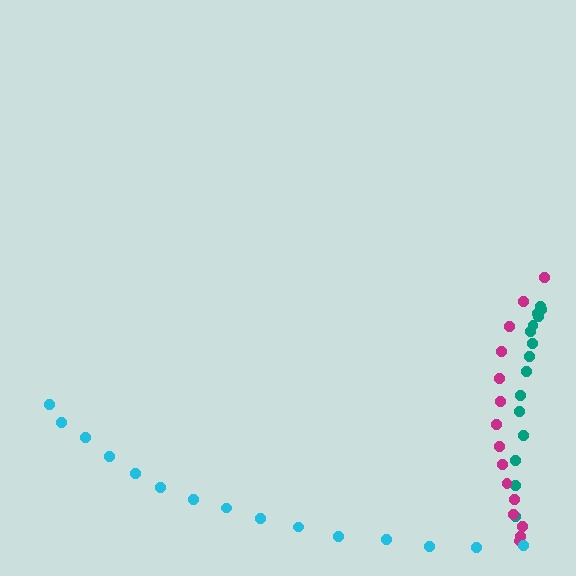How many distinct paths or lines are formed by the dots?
There are 3 distinct paths.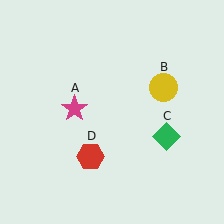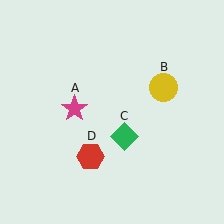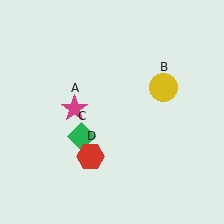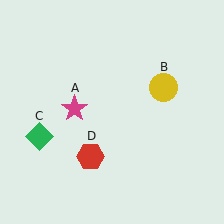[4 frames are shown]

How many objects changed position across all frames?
1 object changed position: green diamond (object C).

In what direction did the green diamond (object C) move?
The green diamond (object C) moved left.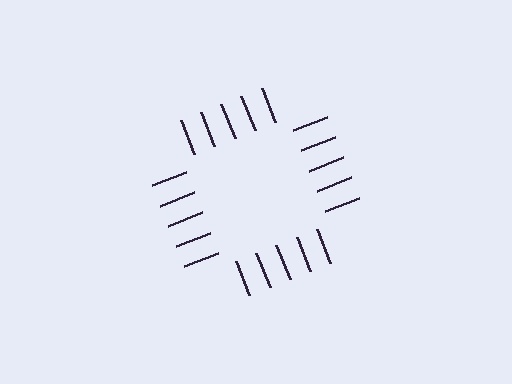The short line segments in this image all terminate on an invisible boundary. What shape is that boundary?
An illusory square — the line segments terminate on its edges but no continuous stroke is drawn.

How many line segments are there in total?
20 — 5 along each of the 4 edges.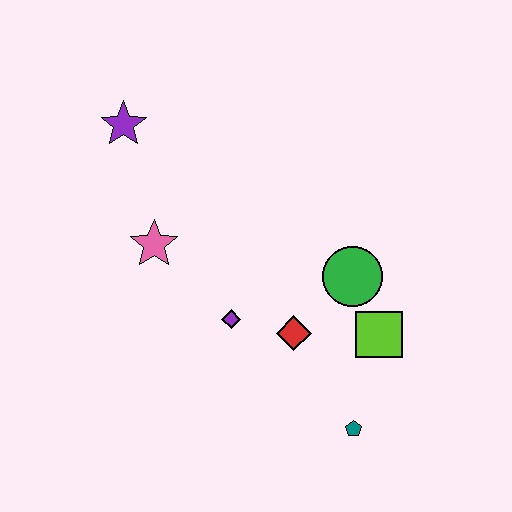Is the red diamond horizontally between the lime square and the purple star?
Yes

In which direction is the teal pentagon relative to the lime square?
The teal pentagon is below the lime square.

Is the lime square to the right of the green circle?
Yes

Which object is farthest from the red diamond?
The purple star is farthest from the red diamond.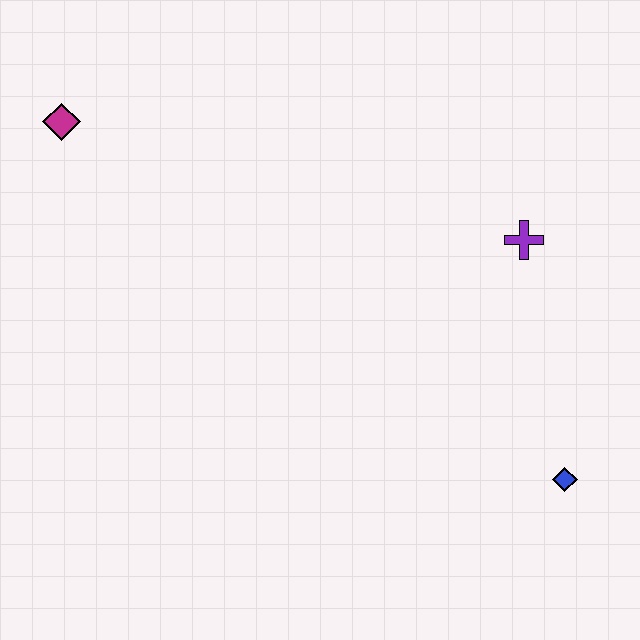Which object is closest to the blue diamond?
The purple cross is closest to the blue diamond.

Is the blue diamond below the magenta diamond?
Yes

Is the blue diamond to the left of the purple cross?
No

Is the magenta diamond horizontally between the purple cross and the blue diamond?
No